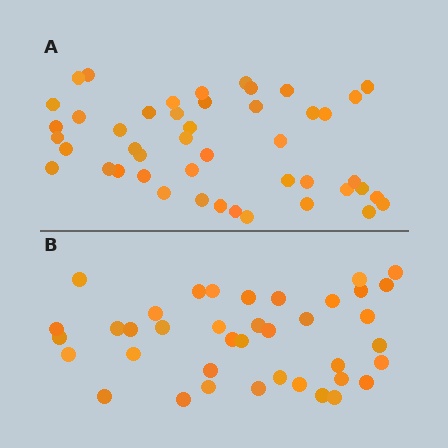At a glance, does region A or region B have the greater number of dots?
Region A (the top region) has more dots.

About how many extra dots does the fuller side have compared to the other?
Region A has roughly 8 or so more dots than region B.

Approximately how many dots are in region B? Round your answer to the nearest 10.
About 40 dots. (The exact count is 39, which rounds to 40.)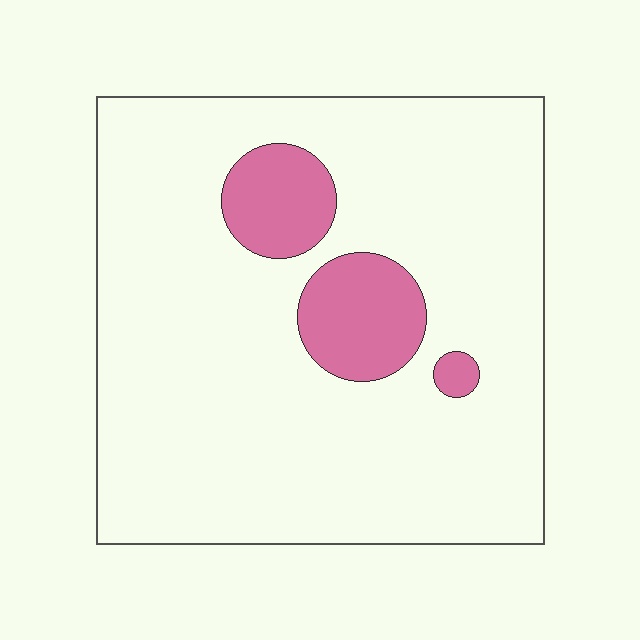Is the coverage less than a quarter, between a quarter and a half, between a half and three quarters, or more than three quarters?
Less than a quarter.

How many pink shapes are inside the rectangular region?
3.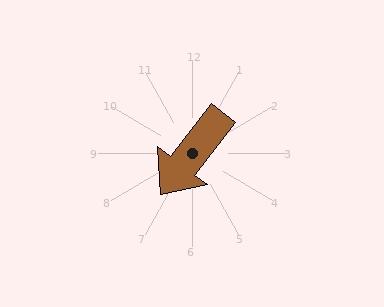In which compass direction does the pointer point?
Southwest.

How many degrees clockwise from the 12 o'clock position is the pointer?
Approximately 218 degrees.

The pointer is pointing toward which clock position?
Roughly 7 o'clock.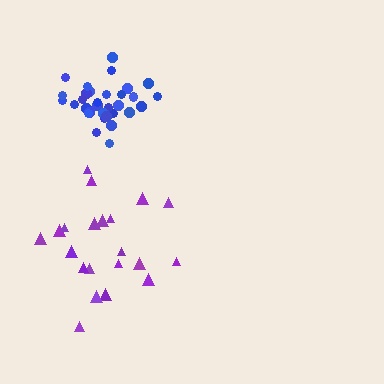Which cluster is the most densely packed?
Blue.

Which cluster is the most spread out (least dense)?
Purple.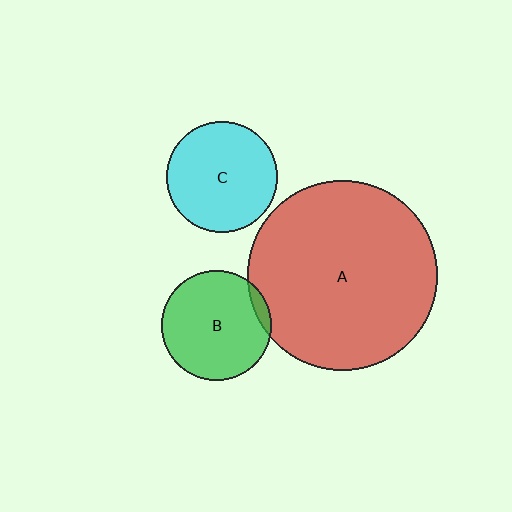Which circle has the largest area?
Circle A (red).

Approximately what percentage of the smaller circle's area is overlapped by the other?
Approximately 5%.